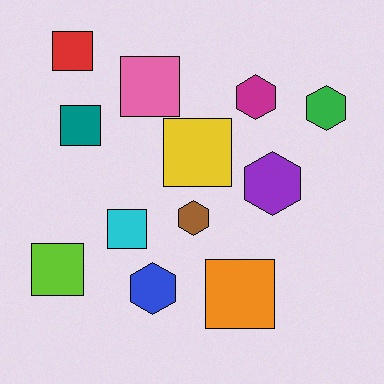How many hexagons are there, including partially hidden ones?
There are 5 hexagons.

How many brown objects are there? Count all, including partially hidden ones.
There is 1 brown object.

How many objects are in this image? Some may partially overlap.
There are 12 objects.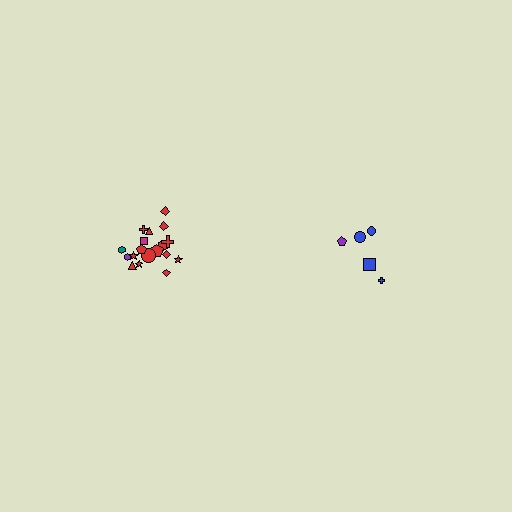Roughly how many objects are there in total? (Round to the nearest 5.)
Roughly 25 objects in total.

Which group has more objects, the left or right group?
The left group.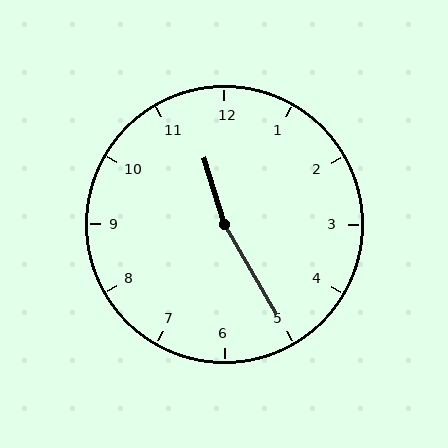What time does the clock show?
11:25.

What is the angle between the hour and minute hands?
Approximately 168 degrees.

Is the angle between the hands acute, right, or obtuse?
It is obtuse.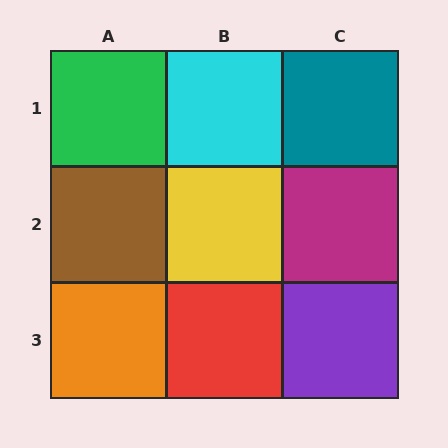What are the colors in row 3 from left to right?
Orange, red, purple.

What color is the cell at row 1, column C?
Teal.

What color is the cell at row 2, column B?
Yellow.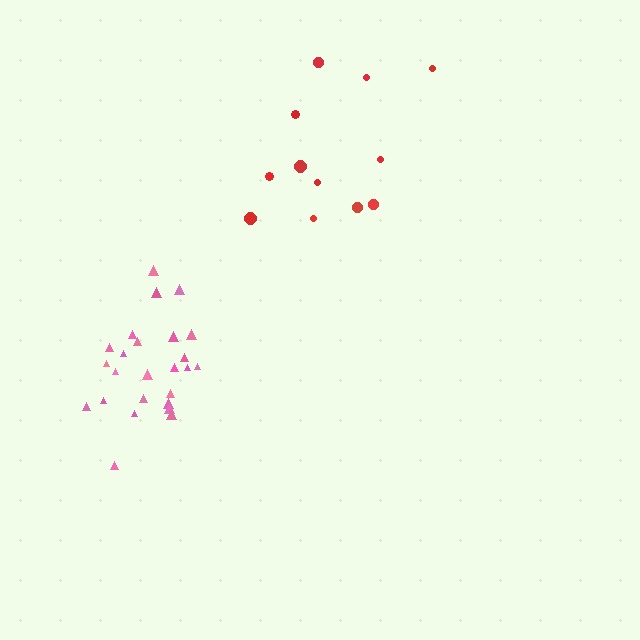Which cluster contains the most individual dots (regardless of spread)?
Pink (25).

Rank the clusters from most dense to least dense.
pink, red.